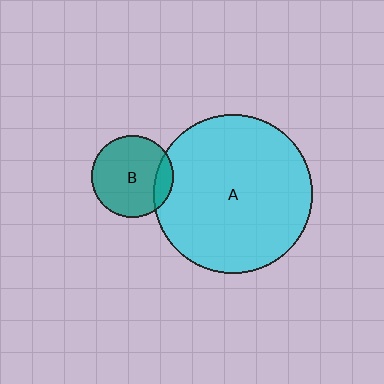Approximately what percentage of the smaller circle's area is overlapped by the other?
Approximately 15%.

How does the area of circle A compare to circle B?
Approximately 3.8 times.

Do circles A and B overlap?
Yes.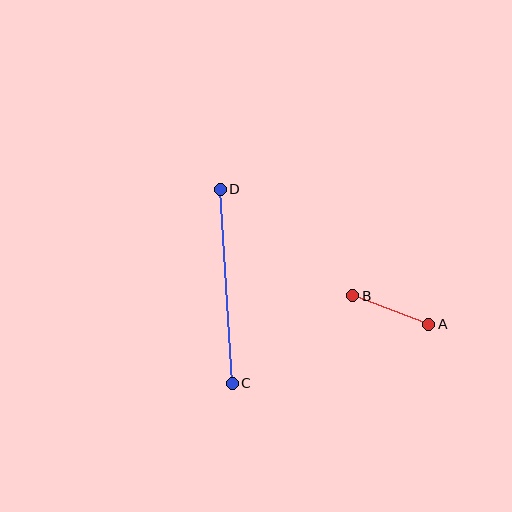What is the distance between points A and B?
The distance is approximately 81 pixels.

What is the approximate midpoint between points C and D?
The midpoint is at approximately (226, 286) pixels.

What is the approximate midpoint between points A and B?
The midpoint is at approximately (391, 310) pixels.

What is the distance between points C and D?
The distance is approximately 194 pixels.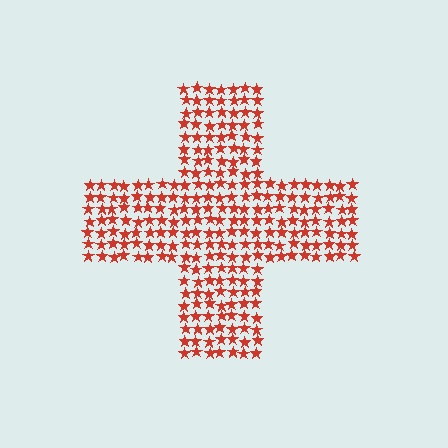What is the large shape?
The large shape is a cross.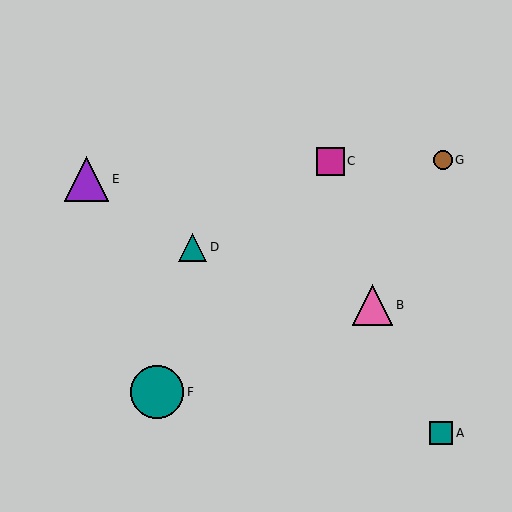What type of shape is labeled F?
Shape F is a teal circle.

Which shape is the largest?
The teal circle (labeled F) is the largest.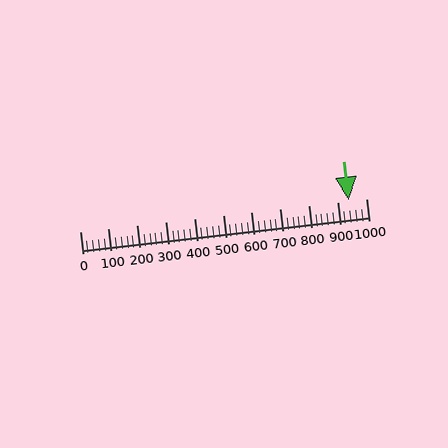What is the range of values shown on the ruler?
The ruler shows values from 0 to 1000.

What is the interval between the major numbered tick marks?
The major tick marks are spaced 100 units apart.